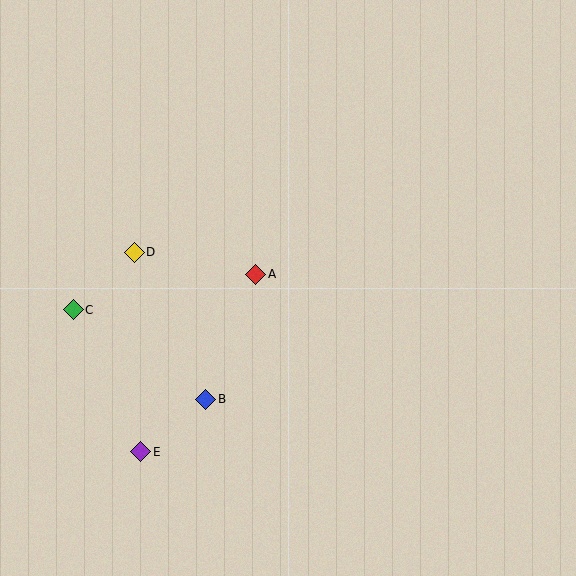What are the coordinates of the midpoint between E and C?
The midpoint between E and C is at (107, 381).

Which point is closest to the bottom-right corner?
Point B is closest to the bottom-right corner.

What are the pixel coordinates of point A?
Point A is at (256, 274).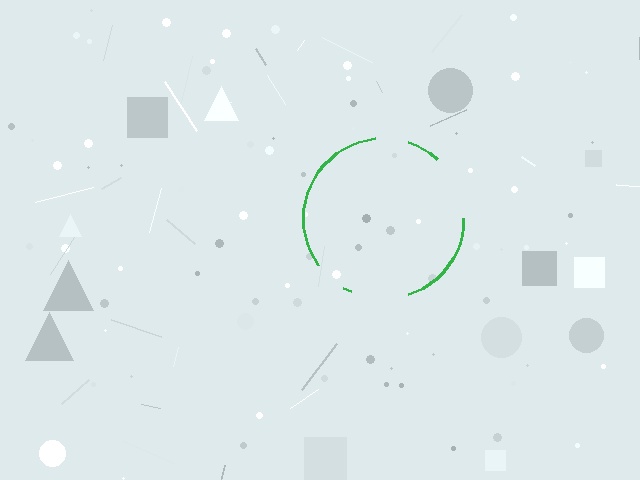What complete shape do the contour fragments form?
The contour fragments form a circle.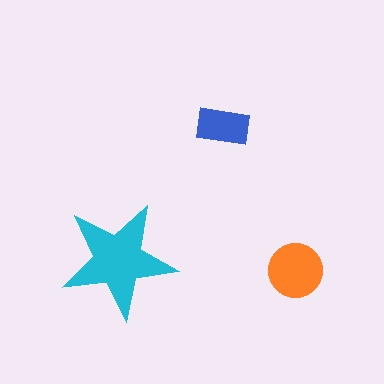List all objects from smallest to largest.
The blue rectangle, the orange circle, the cyan star.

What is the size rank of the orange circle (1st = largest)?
2nd.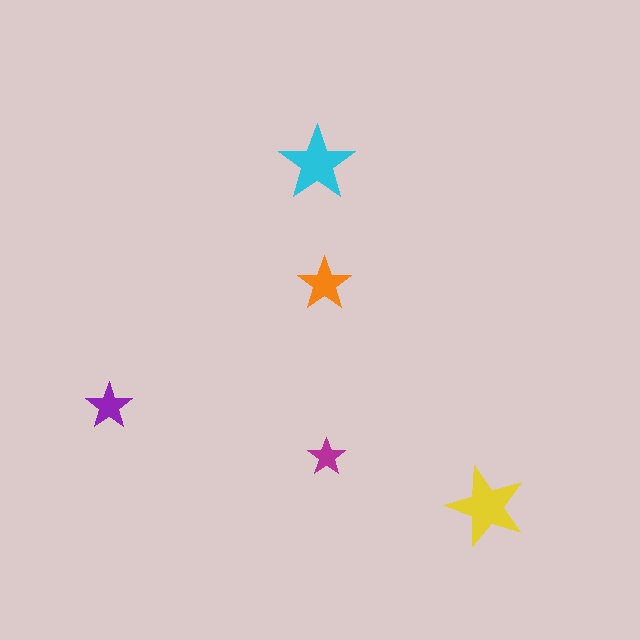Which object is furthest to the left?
The purple star is leftmost.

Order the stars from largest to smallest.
the yellow one, the cyan one, the orange one, the purple one, the magenta one.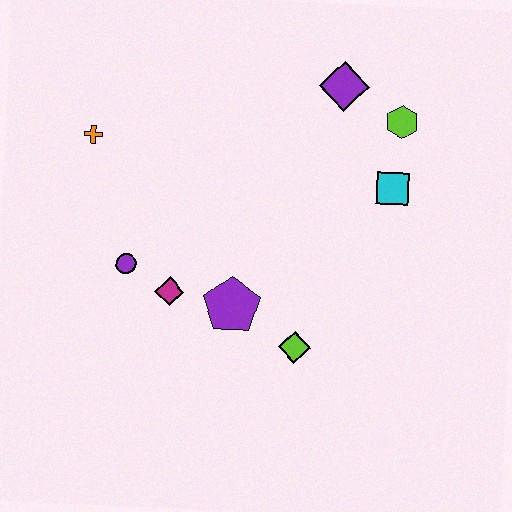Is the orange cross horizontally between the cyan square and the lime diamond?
No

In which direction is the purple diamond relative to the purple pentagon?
The purple diamond is above the purple pentagon.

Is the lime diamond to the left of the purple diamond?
Yes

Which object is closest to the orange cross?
The purple circle is closest to the orange cross.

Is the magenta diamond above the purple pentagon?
Yes